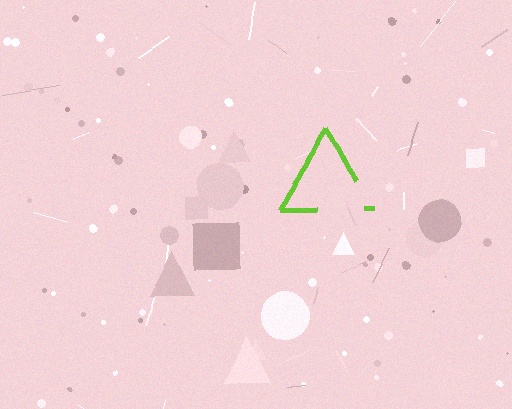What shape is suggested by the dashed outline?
The dashed outline suggests a triangle.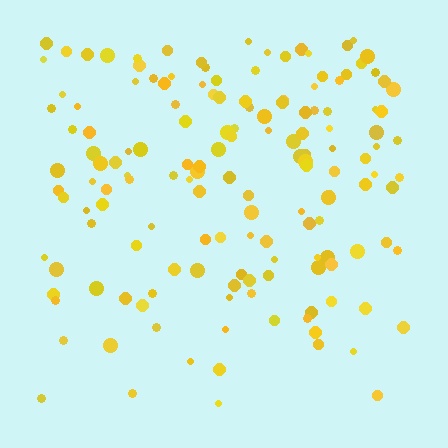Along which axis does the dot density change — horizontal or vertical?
Vertical.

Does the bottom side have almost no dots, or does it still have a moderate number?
Still a moderate number, just noticeably fewer than the top.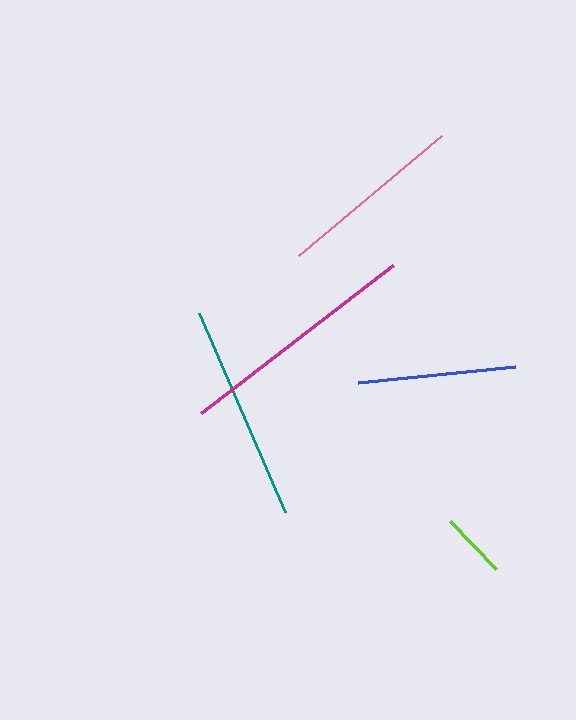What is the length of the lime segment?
The lime segment is approximately 67 pixels long.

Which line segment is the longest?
The magenta line is the longest at approximately 243 pixels.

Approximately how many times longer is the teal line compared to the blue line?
The teal line is approximately 1.4 times the length of the blue line.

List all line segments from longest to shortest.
From longest to shortest: magenta, teal, pink, blue, lime.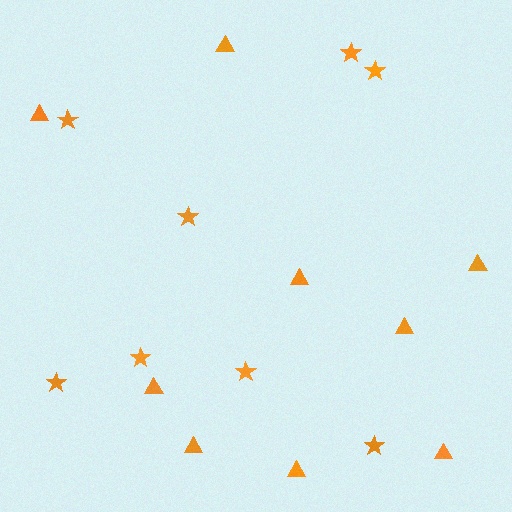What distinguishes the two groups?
There are 2 groups: one group of stars (8) and one group of triangles (9).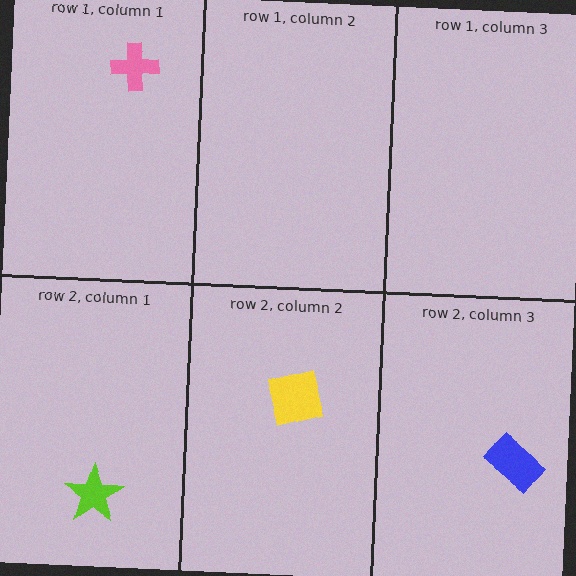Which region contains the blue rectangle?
The row 2, column 3 region.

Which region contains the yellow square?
The row 2, column 2 region.